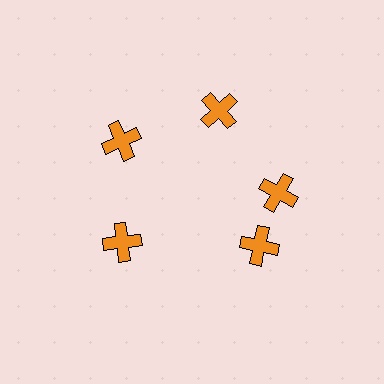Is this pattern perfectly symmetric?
No. The 5 orange crosses are arranged in a ring, but one element near the 5 o'clock position is rotated out of alignment along the ring, breaking the 5-fold rotational symmetry.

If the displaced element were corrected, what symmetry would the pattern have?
It would have 5-fold rotational symmetry — the pattern would map onto itself every 72 degrees.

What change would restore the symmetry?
The symmetry would be restored by rotating it back into even spacing with its neighbors so that all 5 crosses sit at equal angles and equal distance from the center.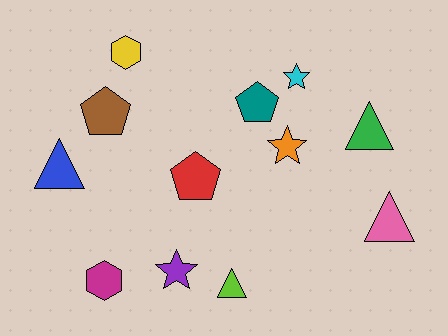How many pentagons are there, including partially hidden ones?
There are 3 pentagons.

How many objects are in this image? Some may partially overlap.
There are 12 objects.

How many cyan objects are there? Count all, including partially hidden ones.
There is 1 cyan object.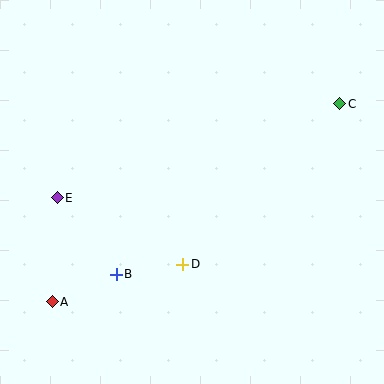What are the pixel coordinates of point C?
Point C is at (340, 104).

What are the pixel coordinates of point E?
Point E is at (57, 198).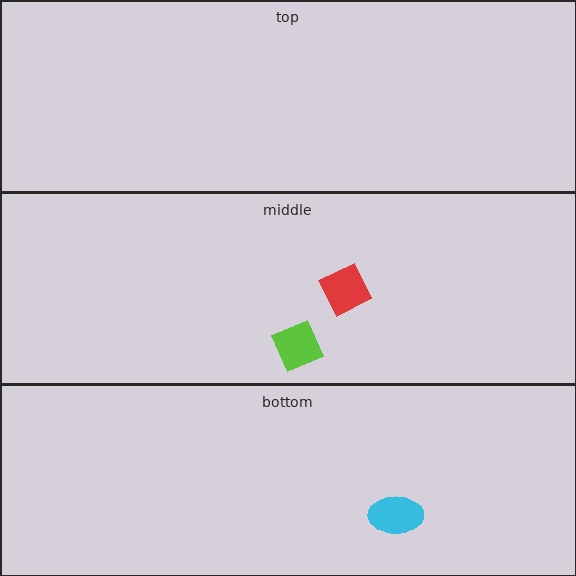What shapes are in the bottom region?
The cyan ellipse.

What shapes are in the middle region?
The lime square, the red diamond.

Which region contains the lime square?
The middle region.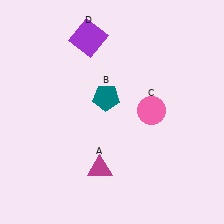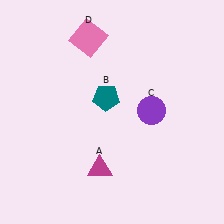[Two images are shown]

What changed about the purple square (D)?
In Image 1, D is purple. In Image 2, it changed to pink.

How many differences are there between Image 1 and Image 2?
There are 2 differences between the two images.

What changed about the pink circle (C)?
In Image 1, C is pink. In Image 2, it changed to purple.